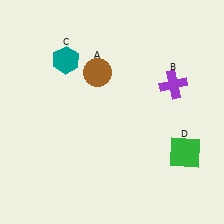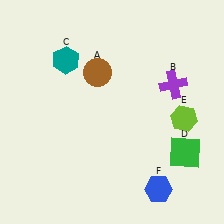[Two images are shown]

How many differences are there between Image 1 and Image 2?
There are 2 differences between the two images.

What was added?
A lime hexagon (E), a blue hexagon (F) were added in Image 2.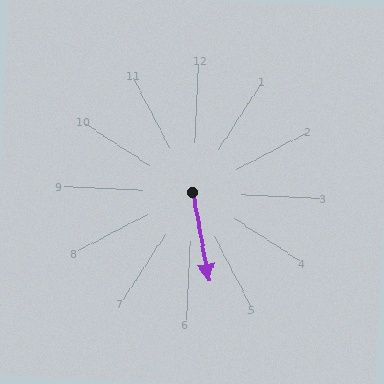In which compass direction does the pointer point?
South.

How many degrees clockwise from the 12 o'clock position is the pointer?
Approximately 167 degrees.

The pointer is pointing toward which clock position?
Roughly 6 o'clock.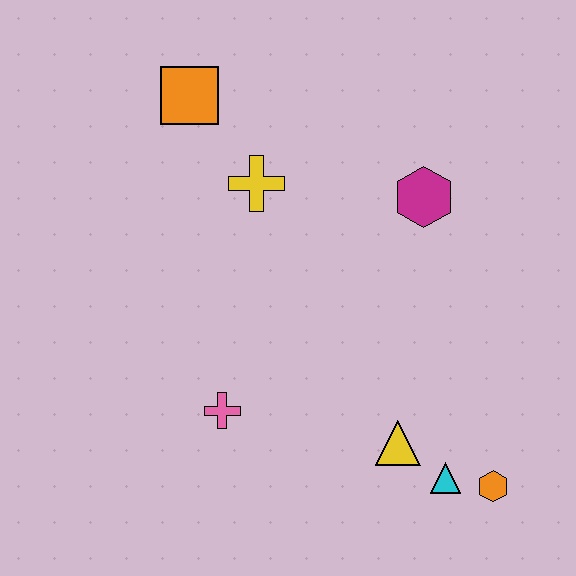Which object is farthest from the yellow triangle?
The orange square is farthest from the yellow triangle.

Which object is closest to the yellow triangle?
The cyan triangle is closest to the yellow triangle.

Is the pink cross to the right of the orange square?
Yes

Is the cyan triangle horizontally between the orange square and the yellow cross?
No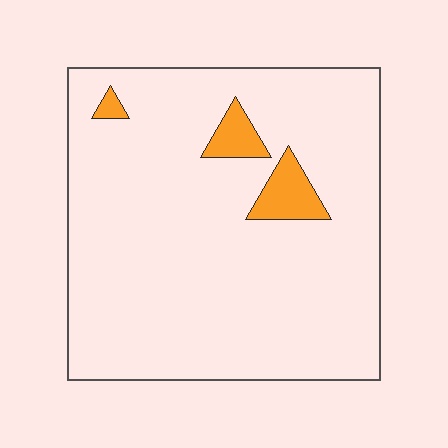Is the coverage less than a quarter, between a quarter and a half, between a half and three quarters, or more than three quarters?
Less than a quarter.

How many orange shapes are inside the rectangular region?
3.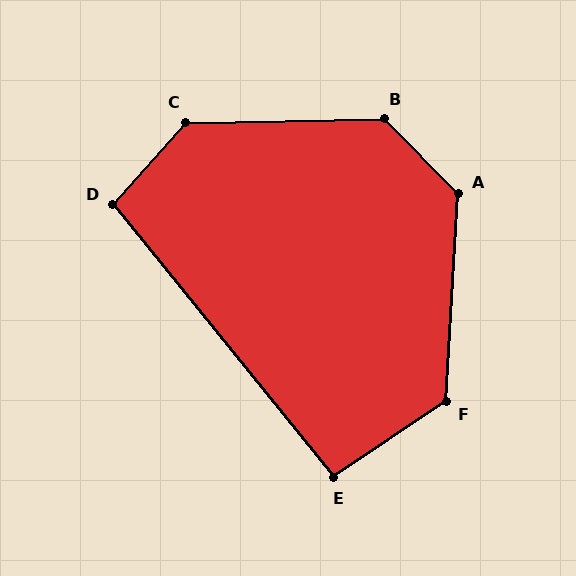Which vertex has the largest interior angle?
B, at approximately 134 degrees.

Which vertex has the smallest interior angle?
E, at approximately 95 degrees.